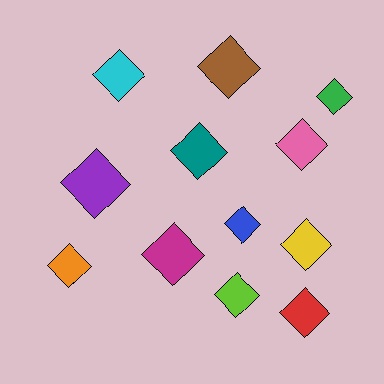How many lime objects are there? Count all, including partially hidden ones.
There is 1 lime object.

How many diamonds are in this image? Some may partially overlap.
There are 12 diamonds.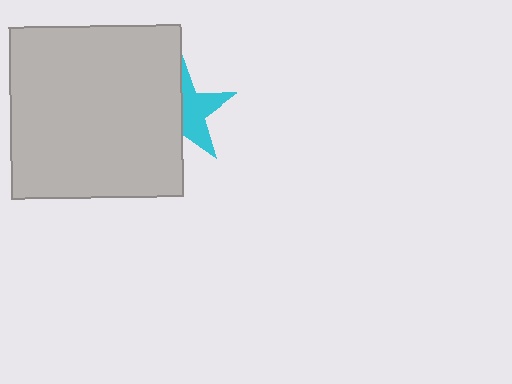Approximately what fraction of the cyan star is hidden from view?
Roughly 50% of the cyan star is hidden behind the light gray square.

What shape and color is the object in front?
The object in front is a light gray square.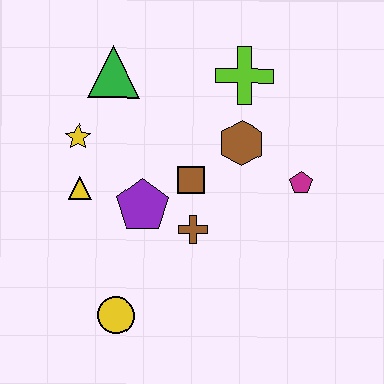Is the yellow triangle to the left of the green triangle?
Yes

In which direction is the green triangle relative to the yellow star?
The green triangle is above the yellow star.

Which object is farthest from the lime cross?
The yellow circle is farthest from the lime cross.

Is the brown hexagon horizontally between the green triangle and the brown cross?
No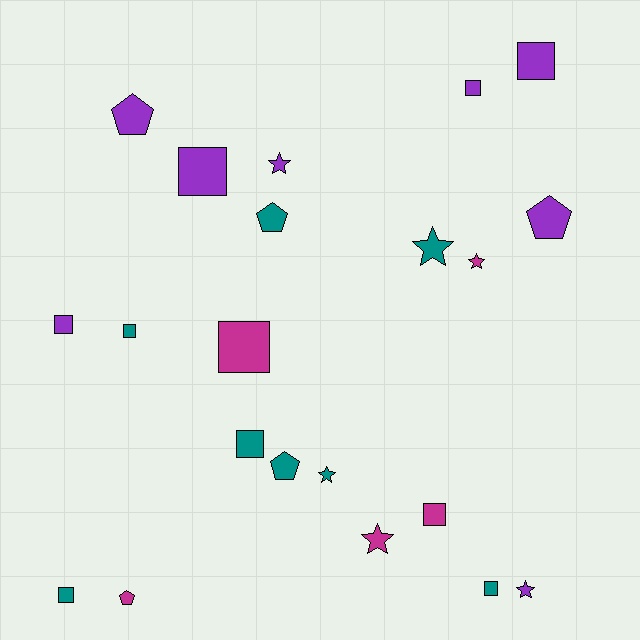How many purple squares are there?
There are 4 purple squares.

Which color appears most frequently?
Teal, with 8 objects.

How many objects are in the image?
There are 21 objects.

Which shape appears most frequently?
Square, with 10 objects.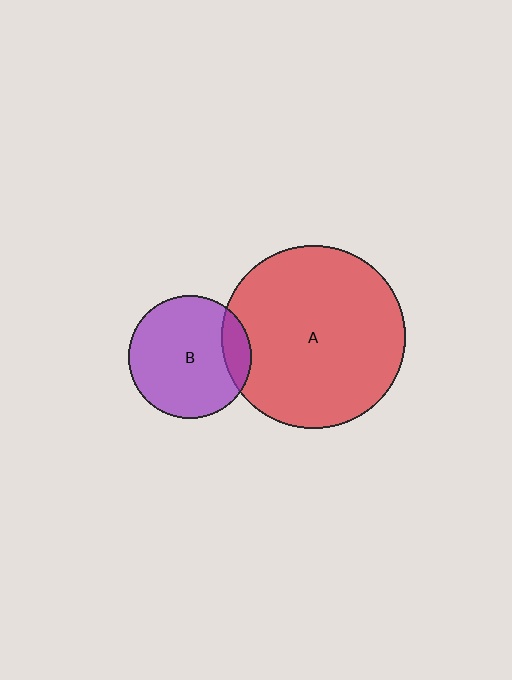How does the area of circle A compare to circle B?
Approximately 2.2 times.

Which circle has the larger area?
Circle A (red).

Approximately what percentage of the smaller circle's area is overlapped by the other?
Approximately 15%.